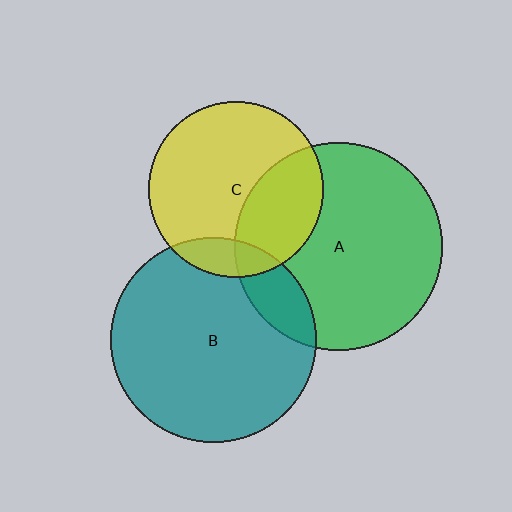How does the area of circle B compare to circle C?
Approximately 1.4 times.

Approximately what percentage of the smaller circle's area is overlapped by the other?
Approximately 10%.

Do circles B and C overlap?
Yes.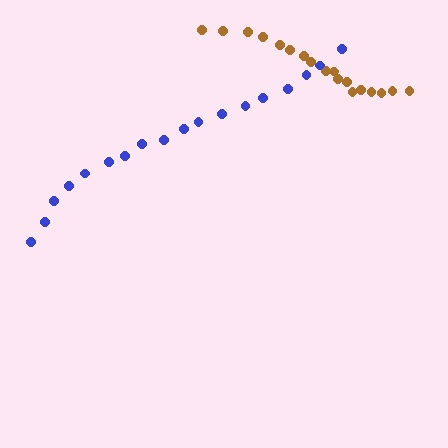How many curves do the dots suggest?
There are 2 distinct paths.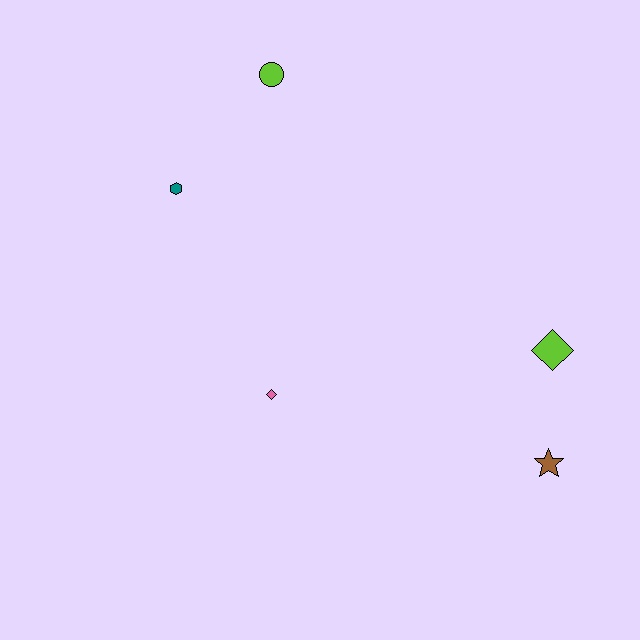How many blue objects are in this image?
There are no blue objects.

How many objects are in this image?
There are 5 objects.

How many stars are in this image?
There is 1 star.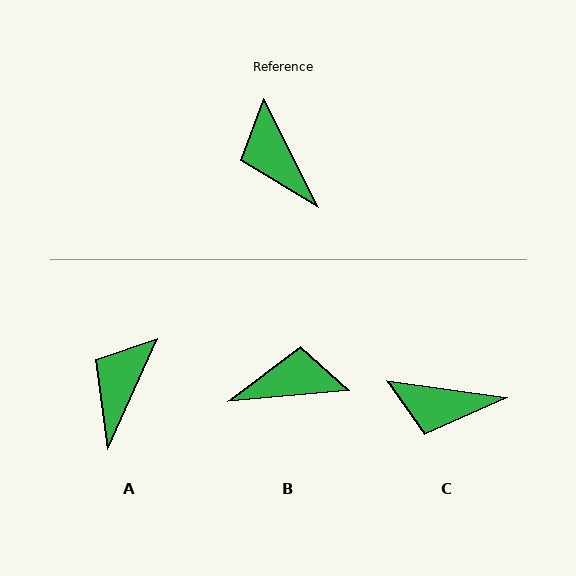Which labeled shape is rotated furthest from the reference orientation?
B, about 112 degrees away.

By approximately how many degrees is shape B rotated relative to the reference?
Approximately 112 degrees clockwise.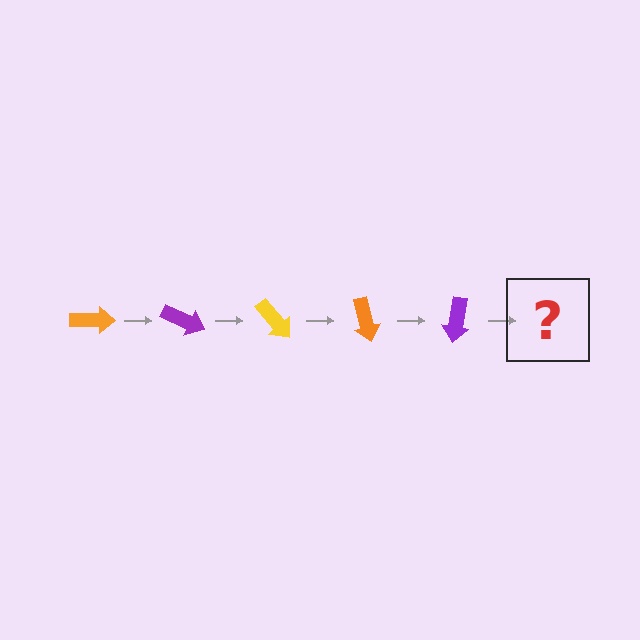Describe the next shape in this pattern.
It should be a yellow arrow, rotated 125 degrees from the start.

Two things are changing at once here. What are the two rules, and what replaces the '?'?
The two rules are that it rotates 25 degrees each step and the color cycles through orange, purple, and yellow. The '?' should be a yellow arrow, rotated 125 degrees from the start.